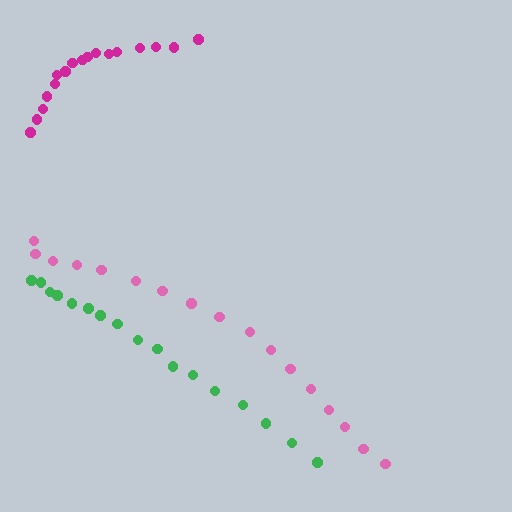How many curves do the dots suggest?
There are 3 distinct paths.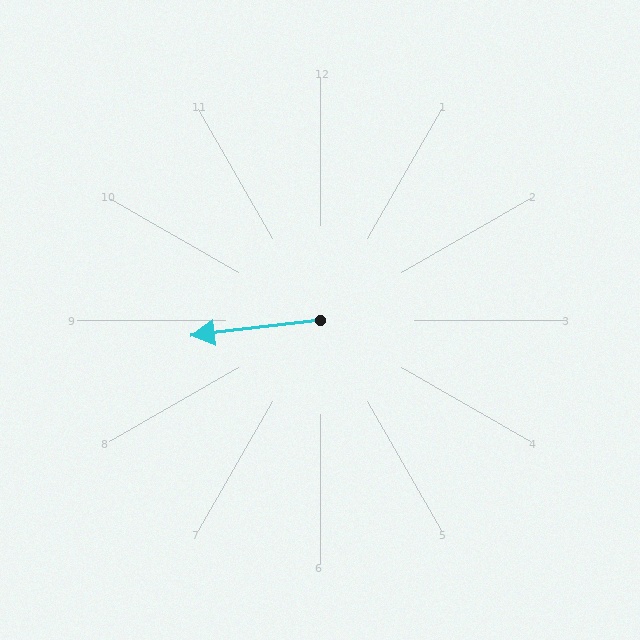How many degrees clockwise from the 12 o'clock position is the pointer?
Approximately 263 degrees.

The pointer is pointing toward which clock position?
Roughly 9 o'clock.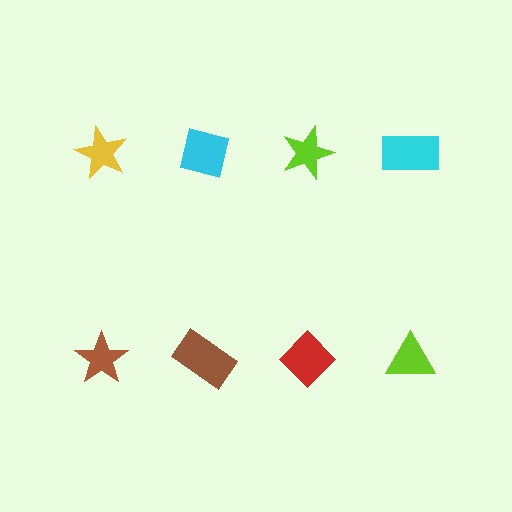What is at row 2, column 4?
A lime triangle.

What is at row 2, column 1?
A brown star.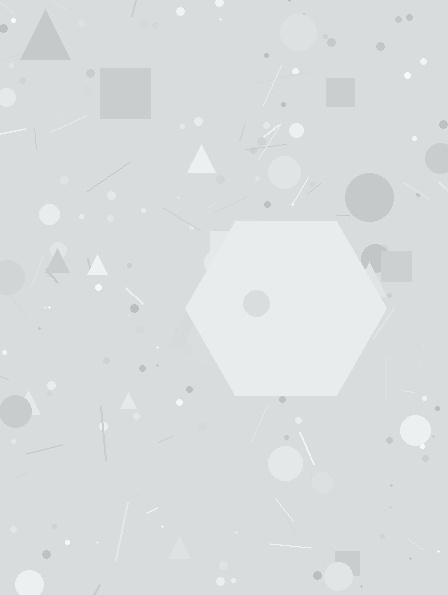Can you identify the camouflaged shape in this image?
The camouflaged shape is a hexagon.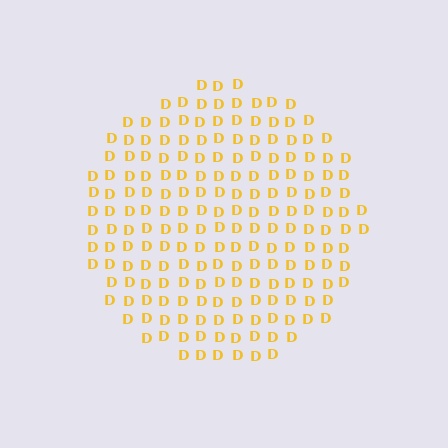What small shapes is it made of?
It is made of small letter D's.